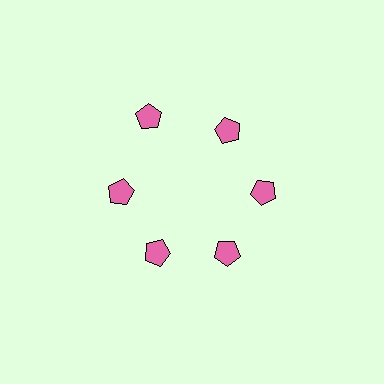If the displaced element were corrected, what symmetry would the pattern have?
It would have 6-fold rotational symmetry — the pattern would map onto itself every 60 degrees.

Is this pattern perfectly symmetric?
No. The 6 pink pentagons are arranged in a ring, but one element near the 11 o'clock position is pushed outward from the center, breaking the 6-fold rotational symmetry.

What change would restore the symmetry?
The symmetry would be restored by moving it inward, back onto the ring so that all 6 pentagons sit at equal angles and equal distance from the center.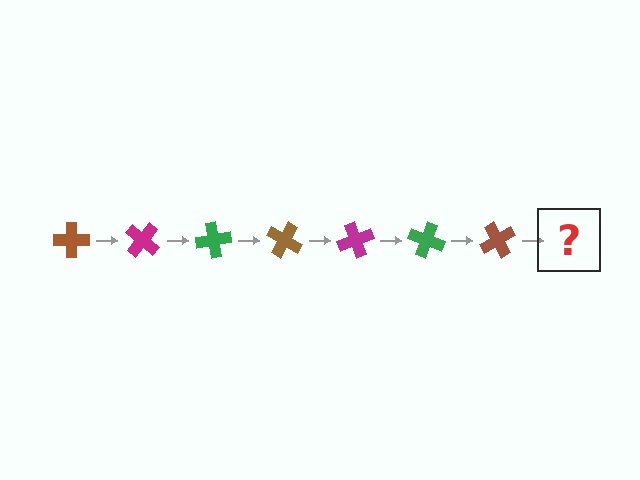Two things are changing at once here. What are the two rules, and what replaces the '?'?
The two rules are that it rotates 40 degrees each step and the color cycles through brown, magenta, and green. The '?' should be a magenta cross, rotated 280 degrees from the start.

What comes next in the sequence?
The next element should be a magenta cross, rotated 280 degrees from the start.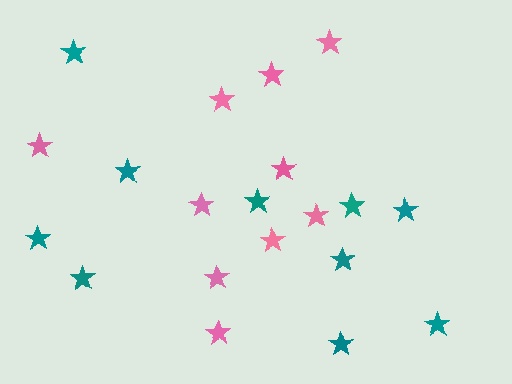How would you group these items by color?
There are 2 groups: one group of pink stars (10) and one group of teal stars (10).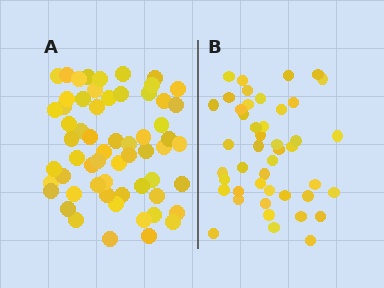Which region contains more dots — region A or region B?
Region A (the left region) has more dots.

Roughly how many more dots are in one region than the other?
Region A has approximately 15 more dots than region B.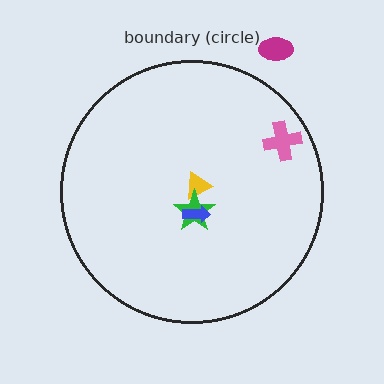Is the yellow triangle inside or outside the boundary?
Inside.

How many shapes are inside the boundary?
4 inside, 1 outside.